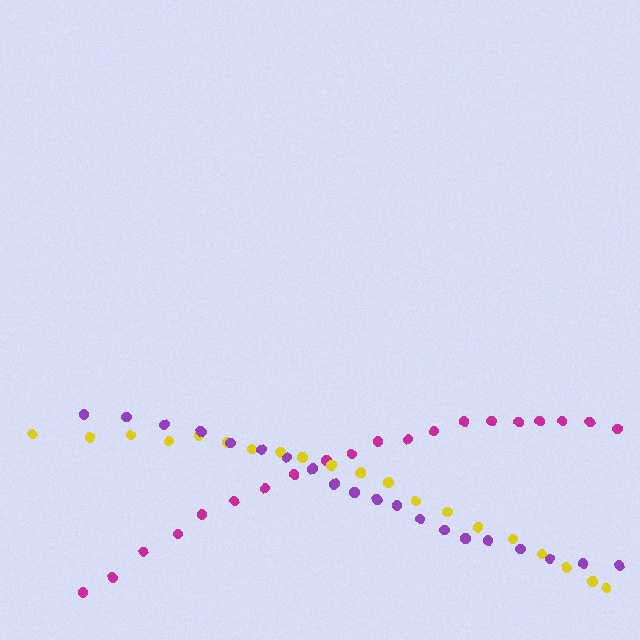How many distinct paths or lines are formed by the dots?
There are 3 distinct paths.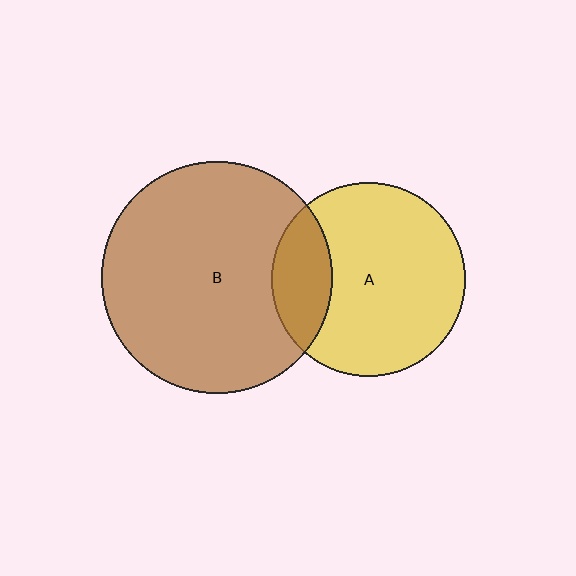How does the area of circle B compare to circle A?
Approximately 1.4 times.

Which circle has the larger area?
Circle B (brown).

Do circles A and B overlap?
Yes.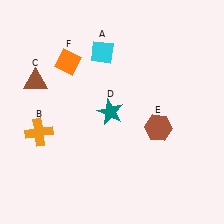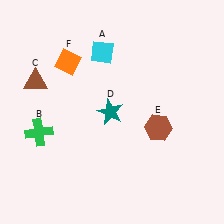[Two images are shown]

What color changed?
The cross (B) changed from orange in Image 1 to green in Image 2.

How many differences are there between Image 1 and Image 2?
There is 1 difference between the two images.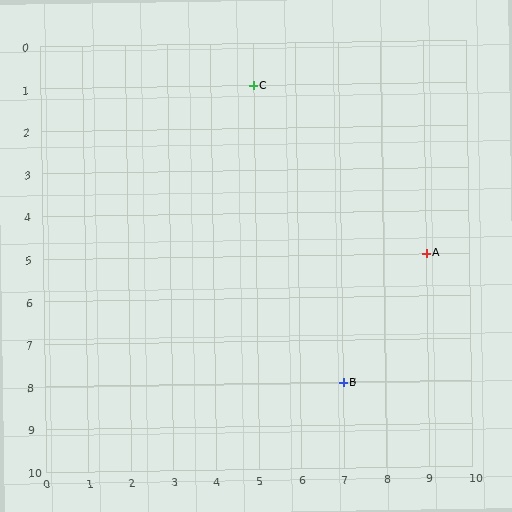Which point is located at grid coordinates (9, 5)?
Point A is at (9, 5).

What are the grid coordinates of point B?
Point B is at grid coordinates (7, 8).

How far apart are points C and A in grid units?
Points C and A are 4 columns and 4 rows apart (about 5.7 grid units diagonally).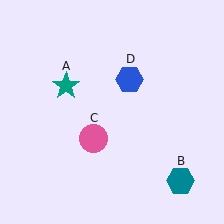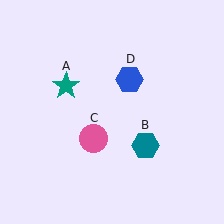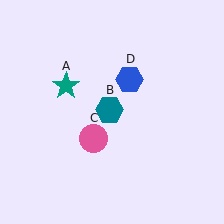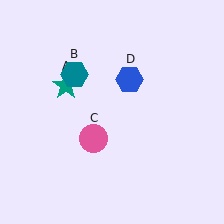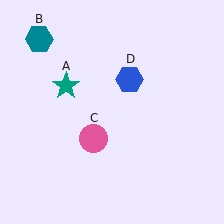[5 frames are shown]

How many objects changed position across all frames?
1 object changed position: teal hexagon (object B).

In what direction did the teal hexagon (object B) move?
The teal hexagon (object B) moved up and to the left.